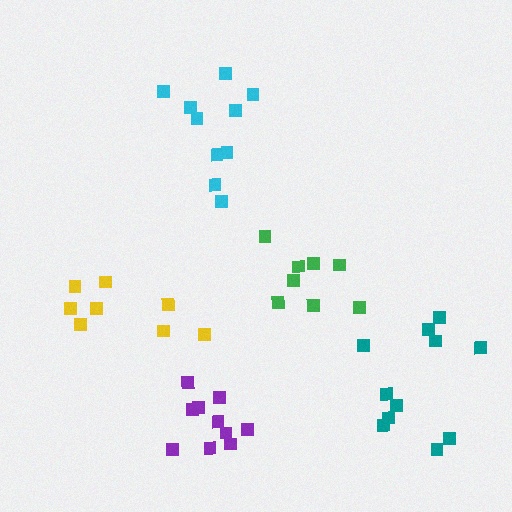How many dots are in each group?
Group 1: 10 dots, Group 2: 8 dots, Group 3: 10 dots, Group 4: 8 dots, Group 5: 11 dots (47 total).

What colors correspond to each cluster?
The clusters are colored: purple, yellow, cyan, green, teal.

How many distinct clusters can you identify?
There are 5 distinct clusters.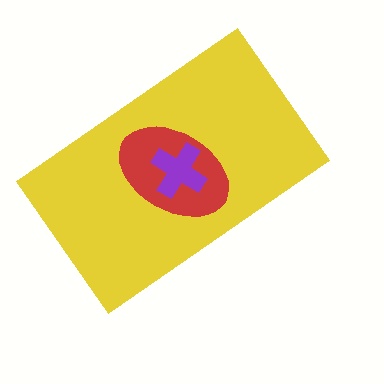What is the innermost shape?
The purple cross.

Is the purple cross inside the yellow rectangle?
Yes.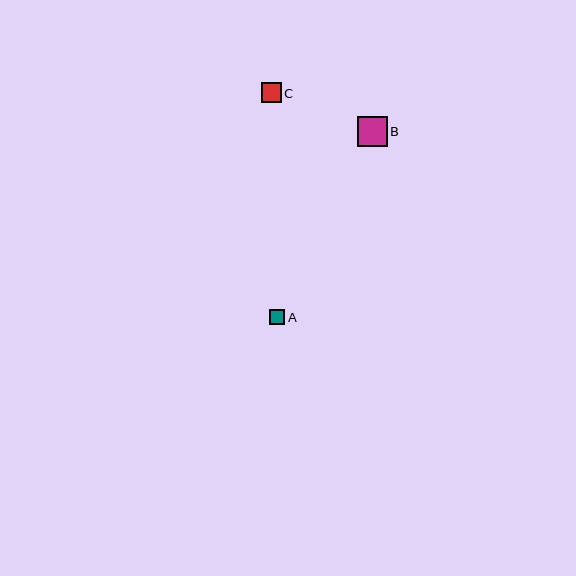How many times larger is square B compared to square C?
Square B is approximately 1.5 times the size of square C.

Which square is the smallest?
Square A is the smallest with a size of approximately 15 pixels.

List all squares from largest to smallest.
From largest to smallest: B, C, A.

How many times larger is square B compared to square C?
Square B is approximately 1.5 times the size of square C.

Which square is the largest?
Square B is the largest with a size of approximately 30 pixels.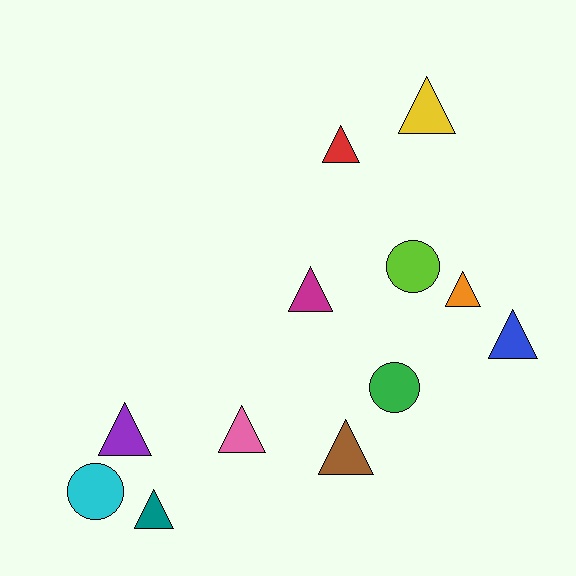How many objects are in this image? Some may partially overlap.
There are 12 objects.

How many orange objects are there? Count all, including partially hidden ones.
There is 1 orange object.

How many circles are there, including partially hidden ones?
There are 3 circles.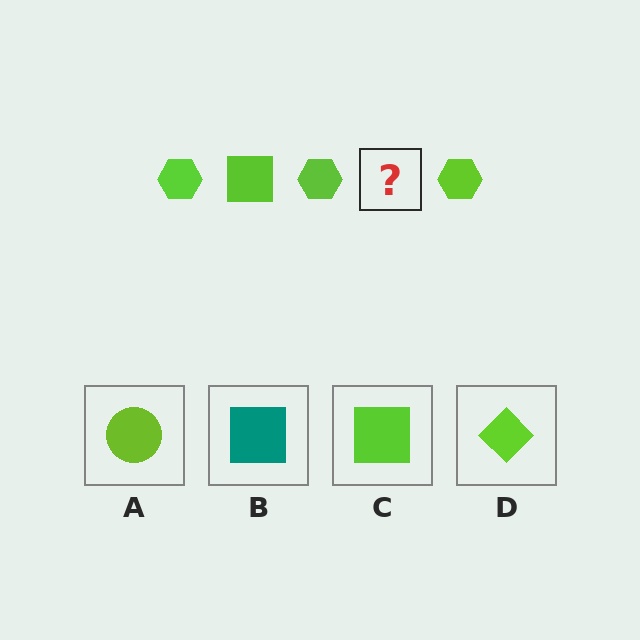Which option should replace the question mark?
Option C.